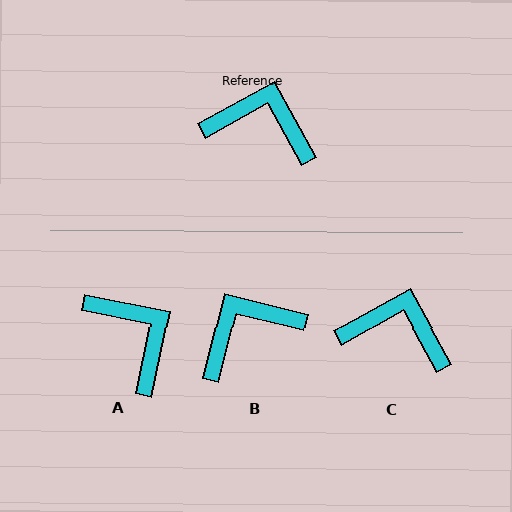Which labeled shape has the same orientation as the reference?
C.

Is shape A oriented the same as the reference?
No, it is off by about 41 degrees.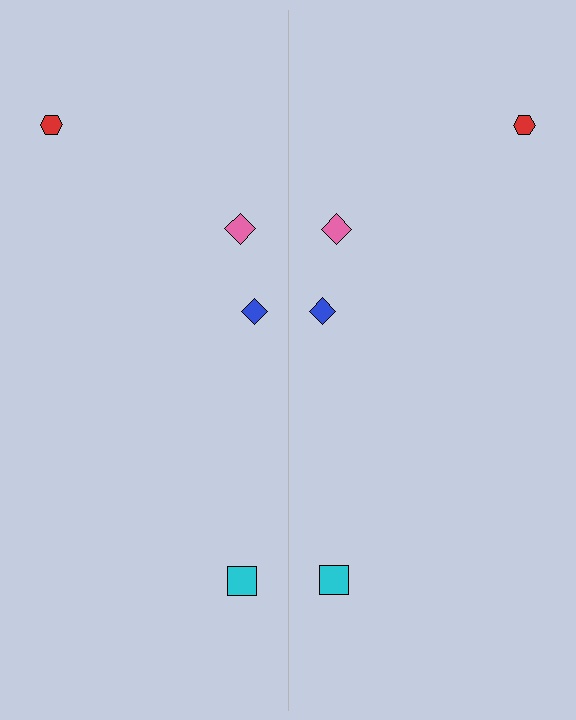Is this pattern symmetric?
Yes, this pattern has bilateral (reflection) symmetry.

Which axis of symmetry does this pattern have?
The pattern has a vertical axis of symmetry running through the center of the image.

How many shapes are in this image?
There are 8 shapes in this image.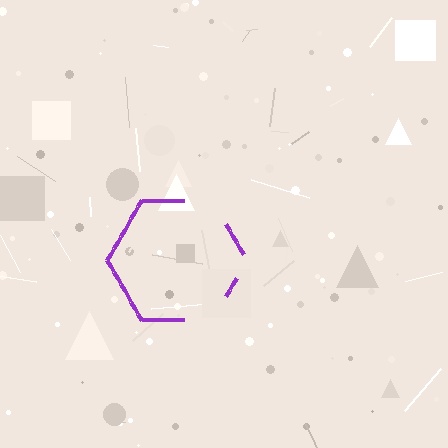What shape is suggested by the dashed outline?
The dashed outline suggests a hexagon.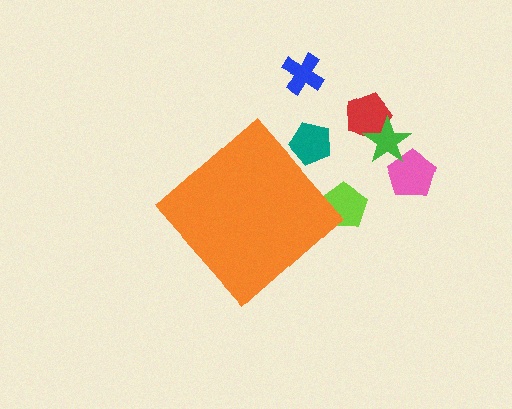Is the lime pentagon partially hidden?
Yes, the lime pentagon is partially hidden behind the orange diamond.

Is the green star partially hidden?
No, the green star is fully visible.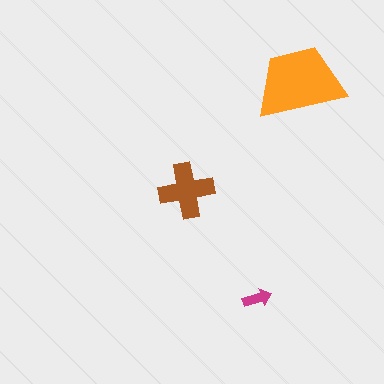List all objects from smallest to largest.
The magenta arrow, the brown cross, the orange trapezoid.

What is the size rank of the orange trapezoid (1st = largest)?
1st.